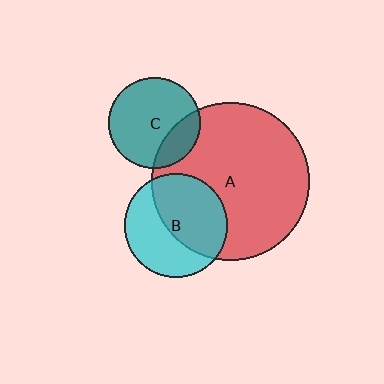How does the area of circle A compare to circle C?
Approximately 3.0 times.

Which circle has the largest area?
Circle A (red).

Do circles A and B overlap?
Yes.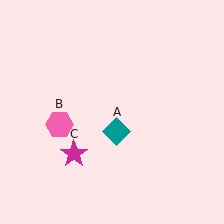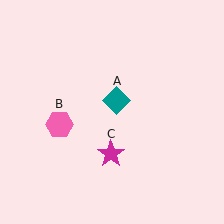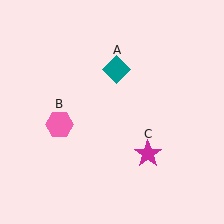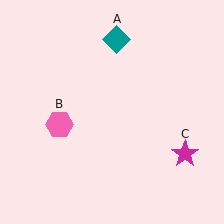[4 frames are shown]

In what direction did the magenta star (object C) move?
The magenta star (object C) moved right.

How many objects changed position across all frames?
2 objects changed position: teal diamond (object A), magenta star (object C).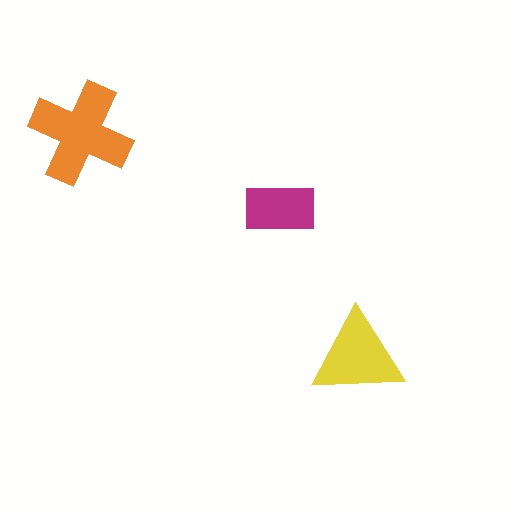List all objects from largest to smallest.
The orange cross, the yellow triangle, the magenta rectangle.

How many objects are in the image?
There are 3 objects in the image.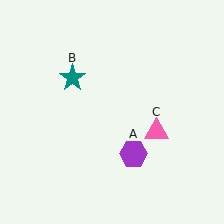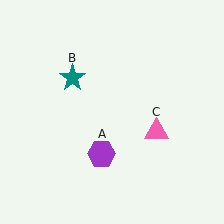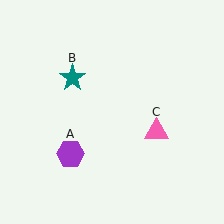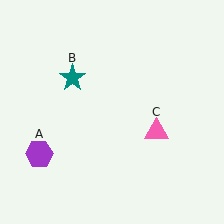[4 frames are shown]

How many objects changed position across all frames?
1 object changed position: purple hexagon (object A).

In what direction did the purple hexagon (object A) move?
The purple hexagon (object A) moved left.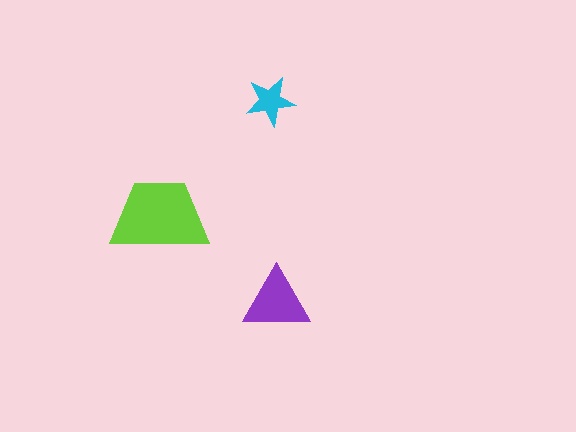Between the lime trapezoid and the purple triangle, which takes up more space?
The lime trapezoid.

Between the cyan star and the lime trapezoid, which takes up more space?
The lime trapezoid.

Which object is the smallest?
The cyan star.